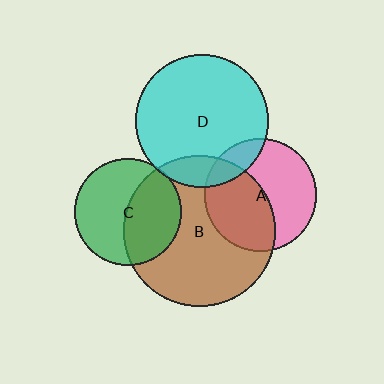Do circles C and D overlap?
Yes.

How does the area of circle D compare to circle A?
Approximately 1.4 times.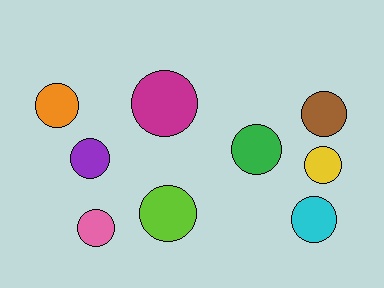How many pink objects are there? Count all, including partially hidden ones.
There is 1 pink object.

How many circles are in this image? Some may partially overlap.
There are 9 circles.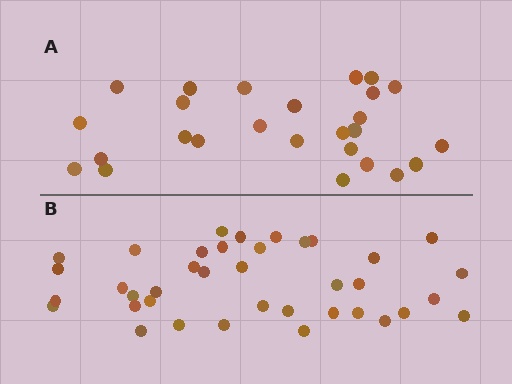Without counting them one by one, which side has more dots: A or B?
Region B (the bottom region) has more dots.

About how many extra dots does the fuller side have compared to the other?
Region B has roughly 12 or so more dots than region A.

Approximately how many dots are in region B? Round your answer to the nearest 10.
About 40 dots. (The exact count is 38, which rounds to 40.)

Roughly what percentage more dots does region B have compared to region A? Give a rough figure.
About 45% more.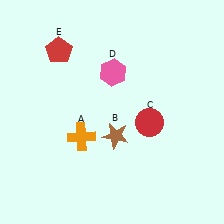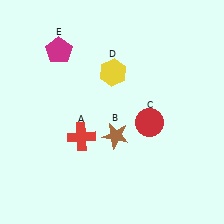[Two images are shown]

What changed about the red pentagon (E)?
In Image 1, E is red. In Image 2, it changed to magenta.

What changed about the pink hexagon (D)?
In Image 1, D is pink. In Image 2, it changed to yellow.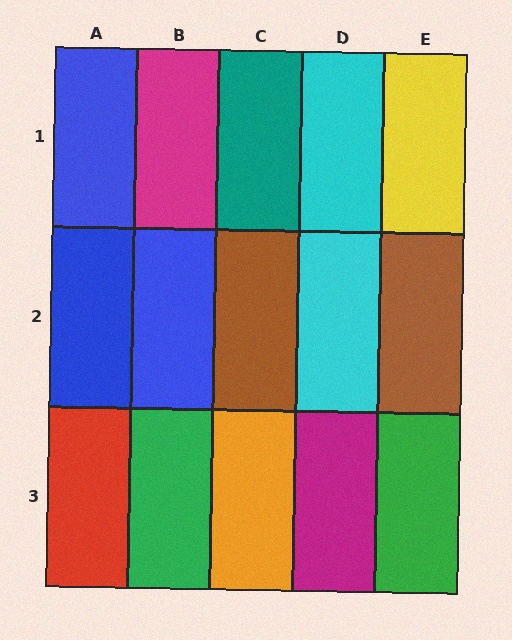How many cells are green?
2 cells are green.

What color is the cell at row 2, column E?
Brown.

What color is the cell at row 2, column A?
Blue.